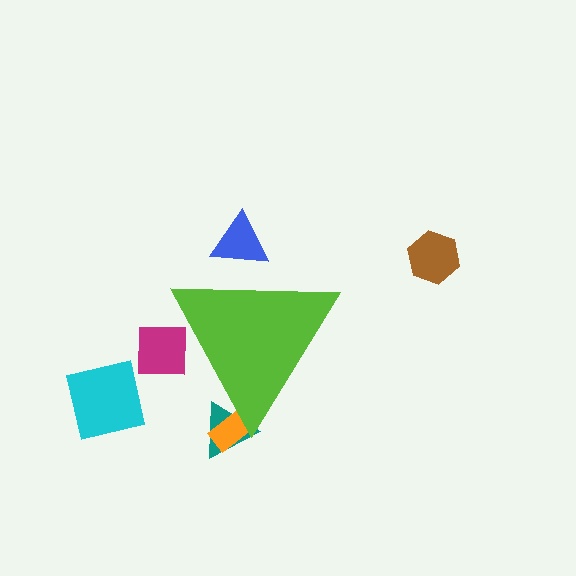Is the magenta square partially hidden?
Yes, the magenta square is partially hidden behind the lime triangle.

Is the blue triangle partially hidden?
Yes, the blue triangle is partially hidden behind the lime triangle.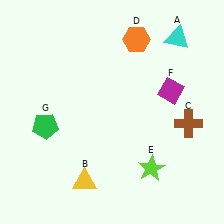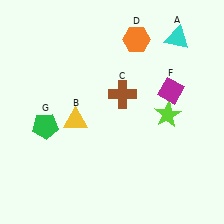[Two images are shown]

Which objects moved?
The objects that moved are: the yellow triangle (B), the brown cross (C), the lime star (E).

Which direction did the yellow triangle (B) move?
The yellow triangle (B) moved up.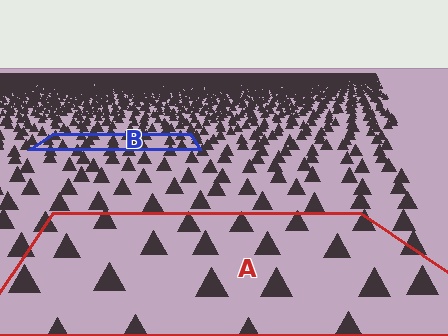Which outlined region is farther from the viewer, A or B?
Region B is farther from the viewer — the texture elements inside it appear smaller and more densely packed.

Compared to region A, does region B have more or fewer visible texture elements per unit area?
Region B has more texture elements per unit area — they are packed more densely because it is farther away.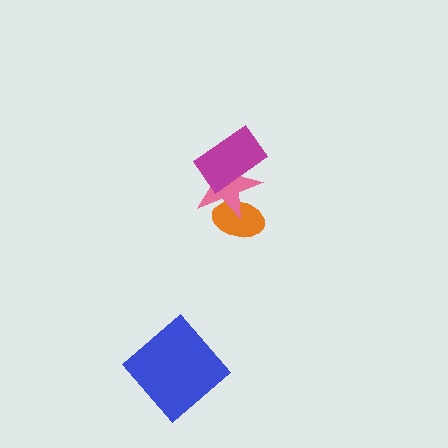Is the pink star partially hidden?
Yes, it is partially covered by another shape.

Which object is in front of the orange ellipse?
The pink star is in front of the orange ellipse.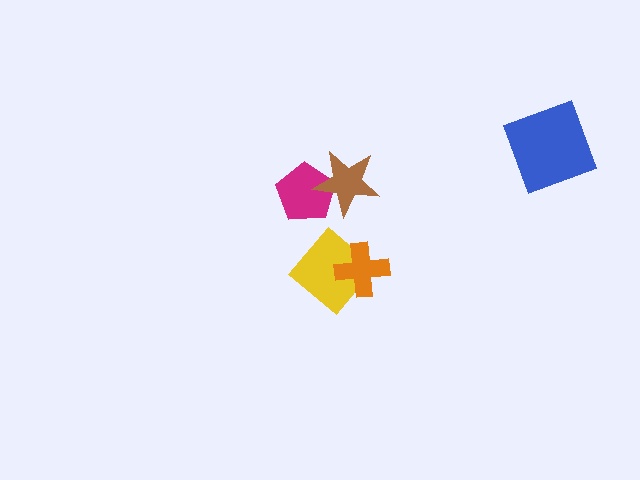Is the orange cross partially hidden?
No, no other shape covers it.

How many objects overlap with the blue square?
0 objects overlap with the blue square.